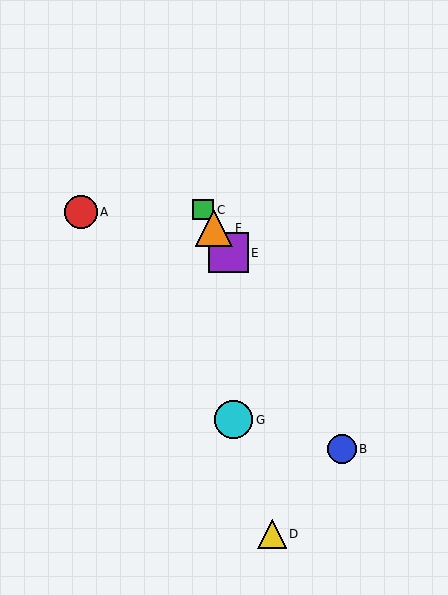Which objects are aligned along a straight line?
Objects B, C, E, F are aligned along a straight line.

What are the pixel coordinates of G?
Object G is at (234, 420).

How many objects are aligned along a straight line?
4 objects (B, C, E, F) are aligned along a straight line.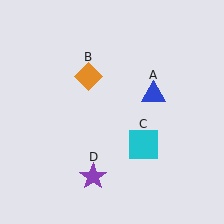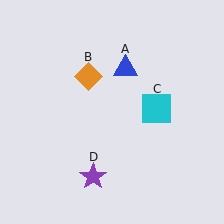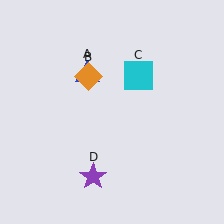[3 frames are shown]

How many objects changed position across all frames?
2 objects changed position: blue triangle (object A), cyan square (object C).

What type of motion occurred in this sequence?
The blue triangle (object A), cyan square (object C) rotated counterclockwise around the center of the scene.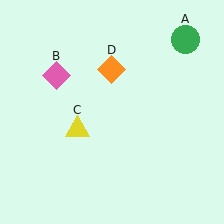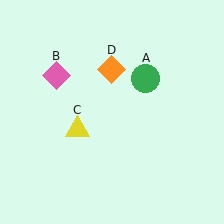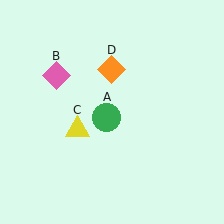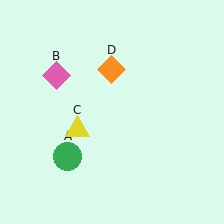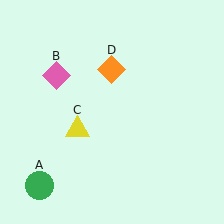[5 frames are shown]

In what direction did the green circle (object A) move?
The green circle (object A) moved down and to the left.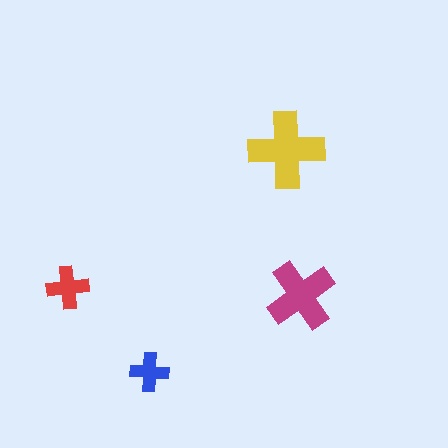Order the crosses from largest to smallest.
the yellow one, the magenta one, the red one, the blue one.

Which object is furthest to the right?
The magenta cross is rightmost.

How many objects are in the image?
There are 4 objects in the image.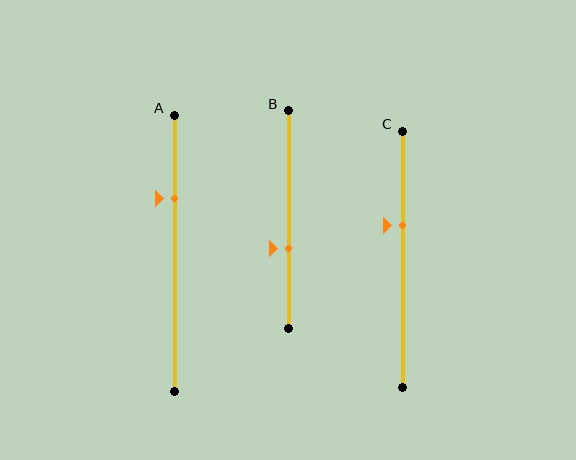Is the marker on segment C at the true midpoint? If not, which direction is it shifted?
No, the marker on segment C is shifted upward by about 13% of the segment length.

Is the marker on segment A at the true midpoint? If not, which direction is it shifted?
No, the marker on segment A is shifted upward by about 20% of the segment length.